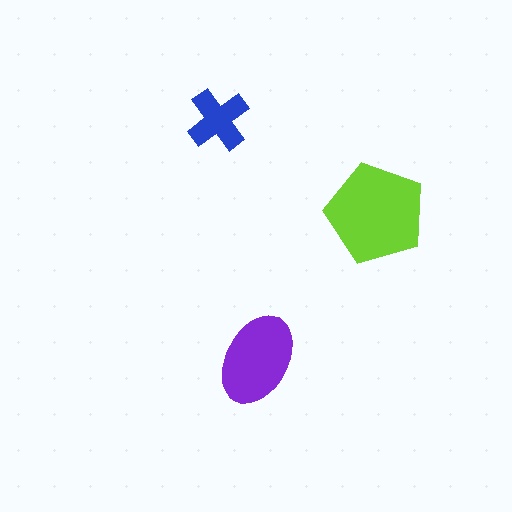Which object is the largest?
The lime pentagon.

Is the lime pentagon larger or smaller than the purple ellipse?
Larger.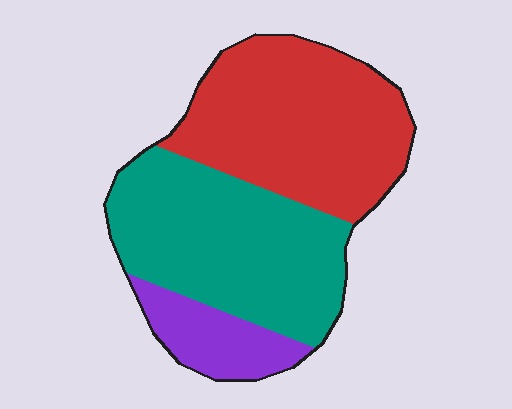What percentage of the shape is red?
Red takes up about two fifths (2/5) of the shape.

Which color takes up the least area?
Purple, at roughly 15%.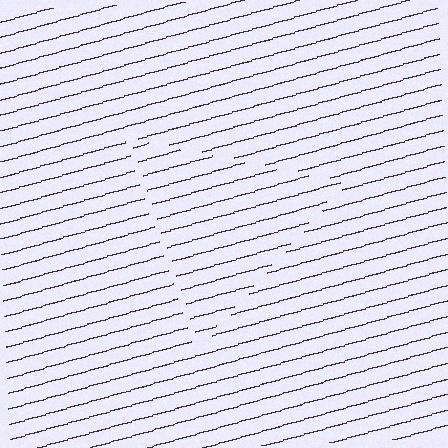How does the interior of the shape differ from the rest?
The interior of the shape contains the same grating, shifted by half a period — the contour is defined by the phase discontinuity where line-ends from the inner and outer gratings abut.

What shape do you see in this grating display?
An illusory triangle. The interior of the shape contains the same grating, shifted by half a period — the contour is defined by the phase discontinuity where line-ends from the inner and outer gratings abut.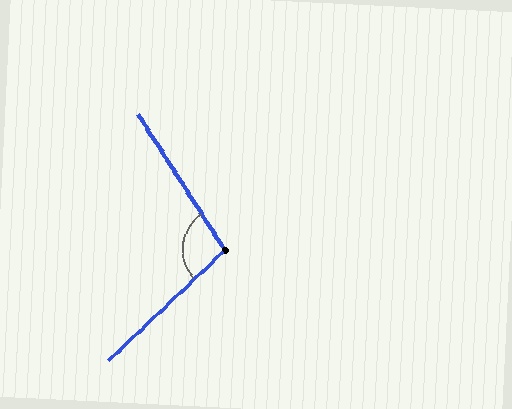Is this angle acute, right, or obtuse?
It is obtuse.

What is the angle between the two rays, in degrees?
Approximately 101 degrees.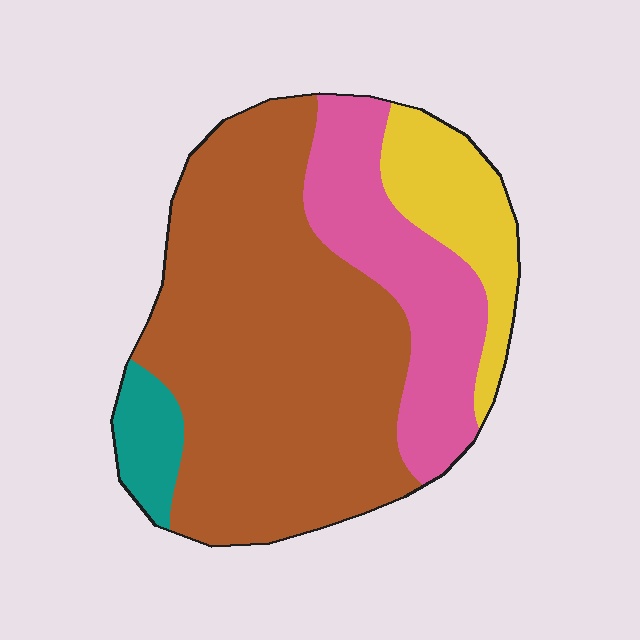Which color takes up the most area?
Brown, at roughly 60%.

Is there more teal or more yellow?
Yellow.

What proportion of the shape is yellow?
Yellow covers roughly 15% of the shape.